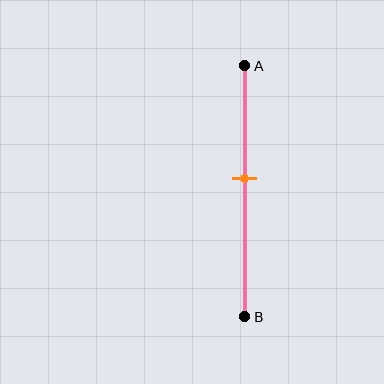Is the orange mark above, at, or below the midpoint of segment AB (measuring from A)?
The orange mark is above the midpoint of segment AB.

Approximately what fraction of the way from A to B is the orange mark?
The orange mark is approximately 45% of the way from A to B.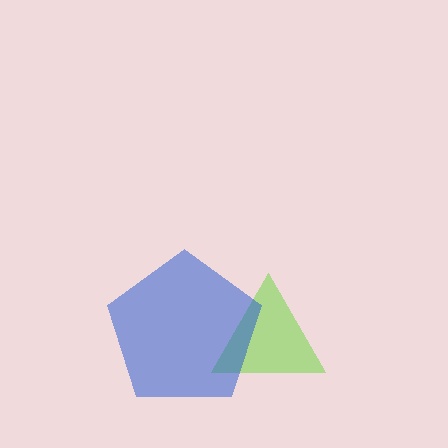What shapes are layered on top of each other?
The layered shapes are: a lime triangle, a blue pentagon.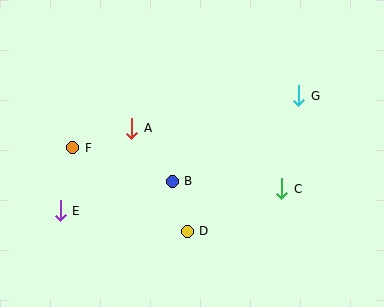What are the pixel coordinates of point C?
Point C is at (282, 189).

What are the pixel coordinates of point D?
Point D is at (187, 231).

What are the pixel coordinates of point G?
Point G is at (299, 96).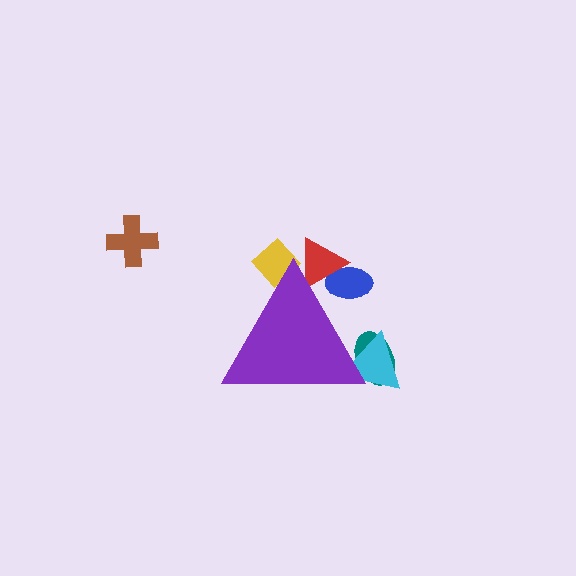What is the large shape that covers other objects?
A purple triangle.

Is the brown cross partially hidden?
No, the brown cross is fully visible.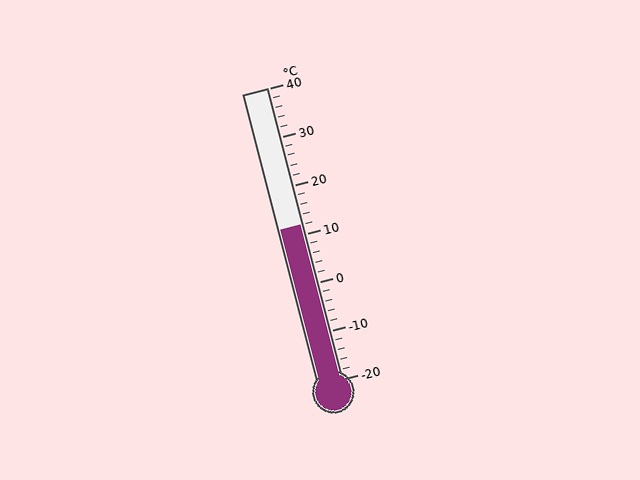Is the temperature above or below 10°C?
The temperature is above 10°C.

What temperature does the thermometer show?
The thermometer shows approximately 12°C.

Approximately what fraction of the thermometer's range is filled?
The thermometer is filled to approximately 55% of its range.